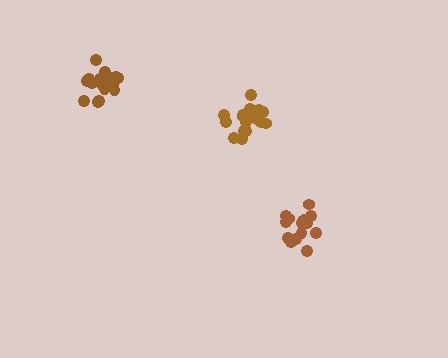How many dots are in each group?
Group 1: 15 dots, Group 2: 18 dots, Group 3: 18 dots (51 total).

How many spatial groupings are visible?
There are 3 spatial groupings.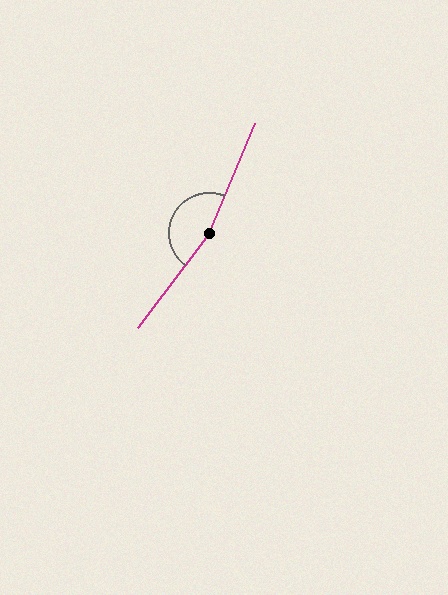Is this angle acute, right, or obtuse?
It is obtuse.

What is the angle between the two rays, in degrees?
Approximately 165 degrees.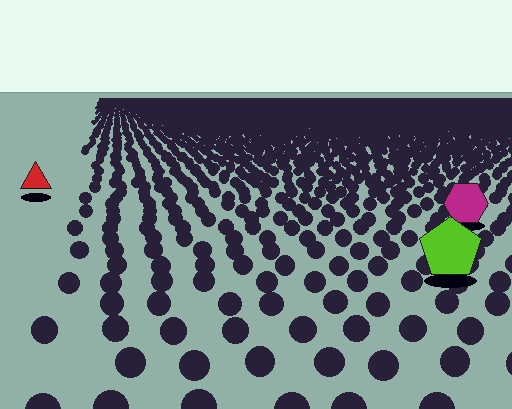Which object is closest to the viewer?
The lime pentagon is closest. The texture marks near it are larger and more spread out.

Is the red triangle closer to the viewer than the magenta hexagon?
No. The magenta hexagon is closer — you can tell from the texture gradient: the ground texture is coarser near it.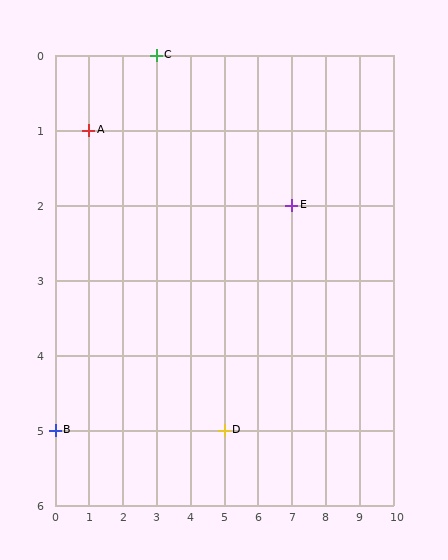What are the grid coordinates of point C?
Point C is at grid coordinates (3, 0).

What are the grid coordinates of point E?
Point E is at grid coordinates (7, 2).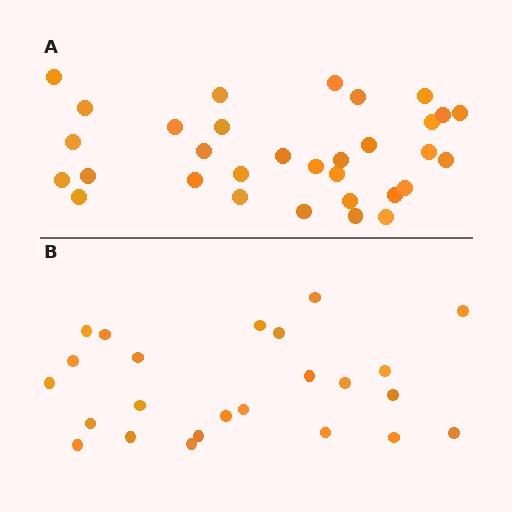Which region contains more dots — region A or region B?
Region A (the top region) has more dots.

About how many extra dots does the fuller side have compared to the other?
Region A has roughly 8 or so more dots than region B.